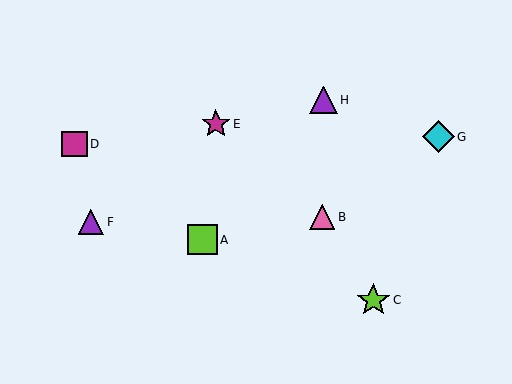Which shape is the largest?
The lime star (labeled C) is the largest.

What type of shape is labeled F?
Shape F is a purple triangle.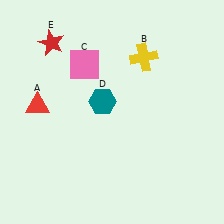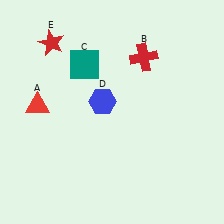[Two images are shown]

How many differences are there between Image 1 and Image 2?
There are 3 differences between the two images.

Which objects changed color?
B changed from yellow to red. C changed from pink to teal. D changed from teal to blue.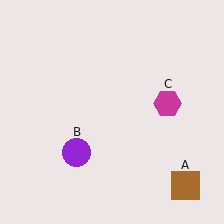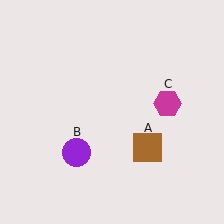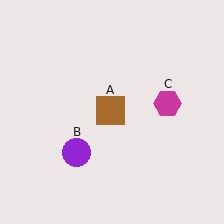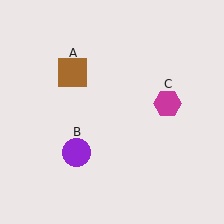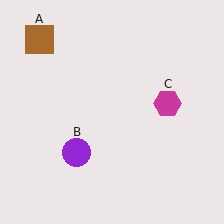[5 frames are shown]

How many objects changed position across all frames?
1 object changed position: brown square (object A).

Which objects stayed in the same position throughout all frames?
Purple circle (object B) and magenta hexagon (object C) remained stationary.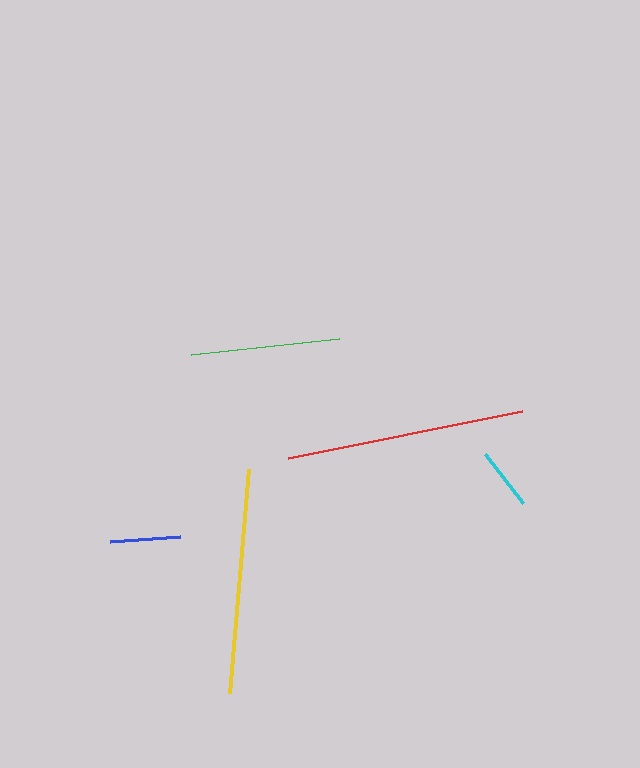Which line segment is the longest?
The red line is the longest at approximately 238 pixels.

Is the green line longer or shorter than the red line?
The red line is longer than the green line.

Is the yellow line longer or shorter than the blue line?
The yellow line is longer than the blue line.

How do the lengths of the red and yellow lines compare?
The red and yellow lines are approximately the same length.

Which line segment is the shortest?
The cyan line is the shortest at approximately 63 pixels.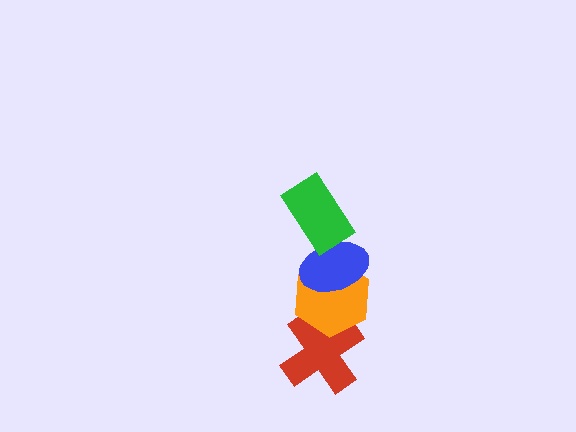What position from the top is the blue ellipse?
The blue ellipse is 2nd from the top.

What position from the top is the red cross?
The red cross is 4th from the top.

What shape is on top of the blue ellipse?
The green rectangle is on top of the blue ellipse.